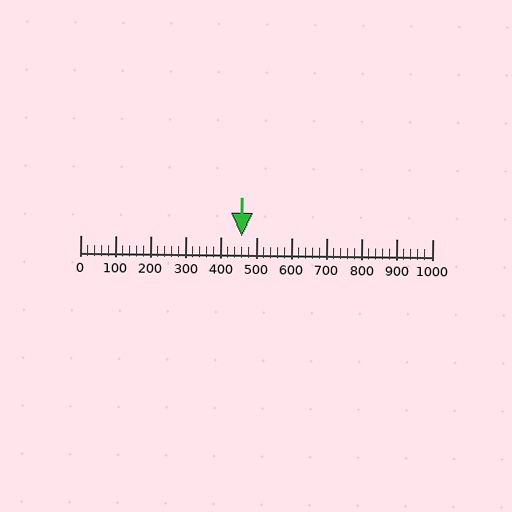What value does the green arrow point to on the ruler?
The green arrow points to approximately 459.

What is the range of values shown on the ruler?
The ruler shows values from 0 to 1000.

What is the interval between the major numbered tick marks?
The major tick marks are spaced 100 units apart.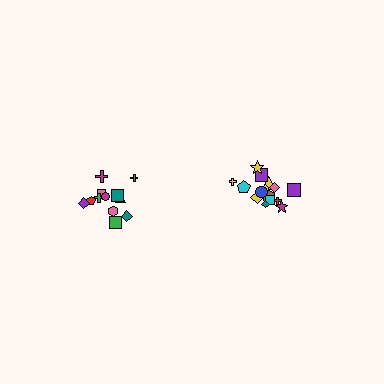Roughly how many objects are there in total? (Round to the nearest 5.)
Roughly 25 objects in total.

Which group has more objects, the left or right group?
The right group.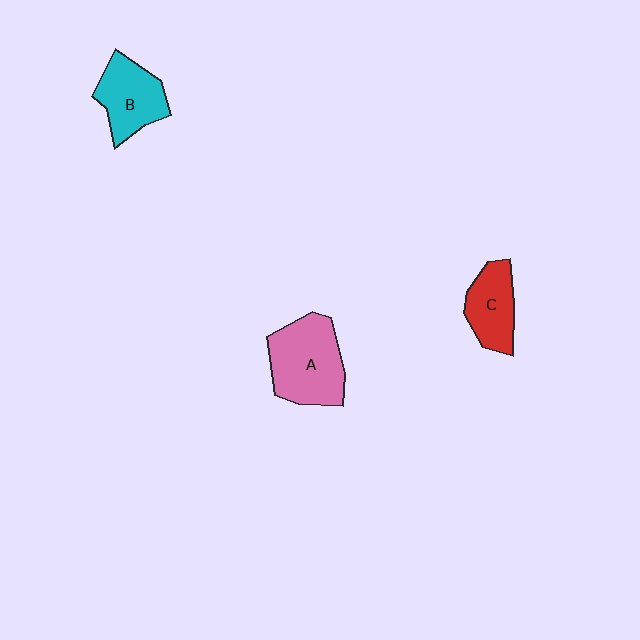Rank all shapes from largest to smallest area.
From largest to smallest: A (pink), B (cyan), C (red).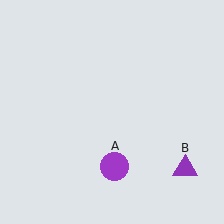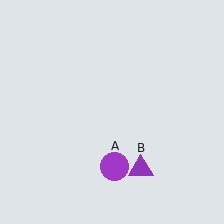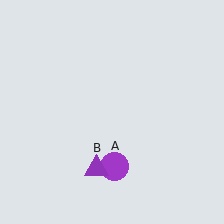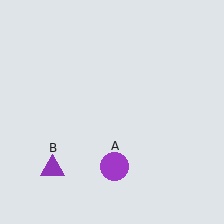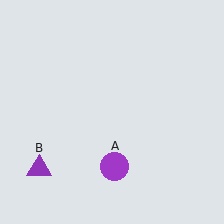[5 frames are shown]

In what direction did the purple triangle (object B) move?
The purple triangle (object B) moved left.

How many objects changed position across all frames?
1 object changed position: purple triangle (object B).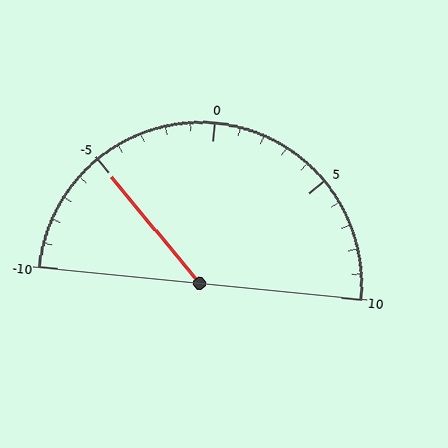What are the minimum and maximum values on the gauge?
The gauge ranges from -10 to 10.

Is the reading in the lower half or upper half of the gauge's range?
The reading is in the lower half of the range (-10 to 10).